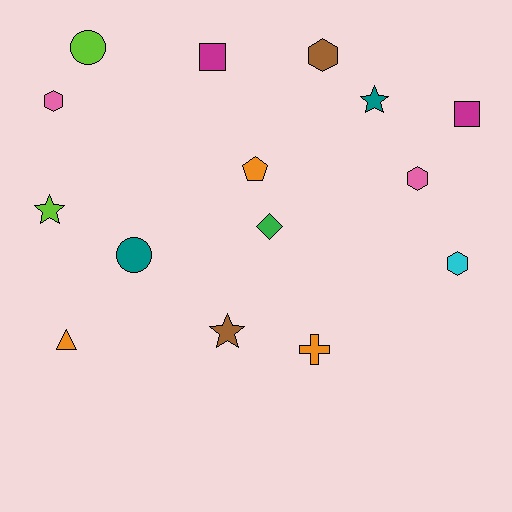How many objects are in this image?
There are 15 objects.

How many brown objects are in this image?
There are 2 brown objects.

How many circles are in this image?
There are 2 circles.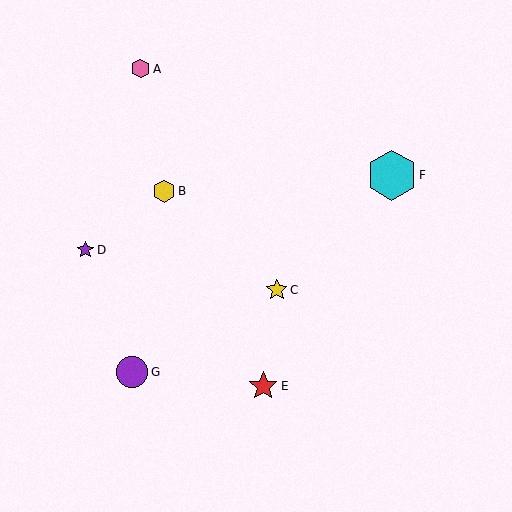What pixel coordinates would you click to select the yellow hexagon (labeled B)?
Click at (164, 191) to select the yellow hexagon B.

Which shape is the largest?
The cyan hexagon (labeled F) is the largest.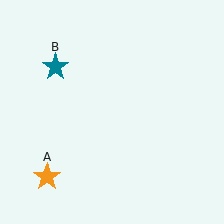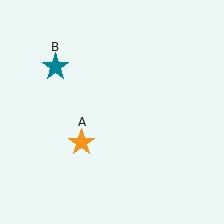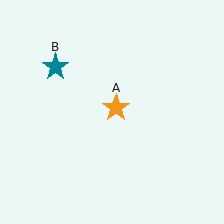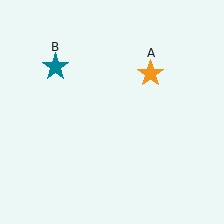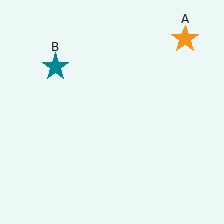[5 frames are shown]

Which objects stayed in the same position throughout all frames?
Teal star (object B) remained stationary.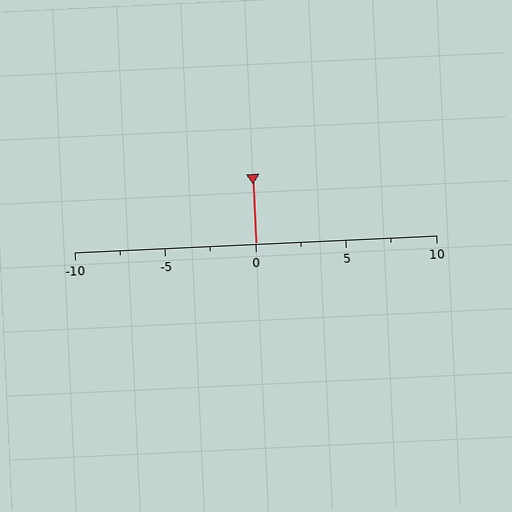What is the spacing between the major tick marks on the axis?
The major ticks are spaced 5 apart.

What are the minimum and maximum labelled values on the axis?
The axis runs from -10 to 10.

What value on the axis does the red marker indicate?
The marker indicates approximately 0.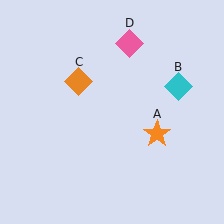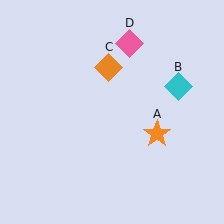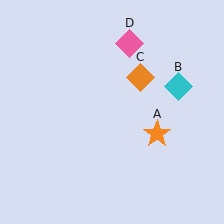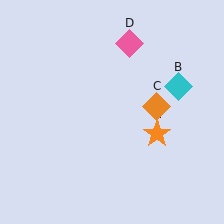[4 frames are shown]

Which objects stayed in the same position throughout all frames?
Orange star (object A) and cyan diamond (object B) and pink diamond (object D) remained stationary.